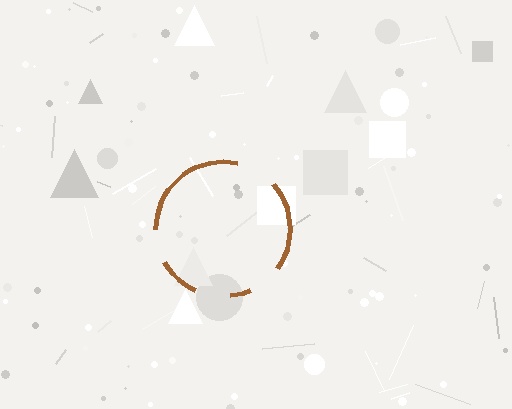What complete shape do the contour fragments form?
The contour fragments form a circle.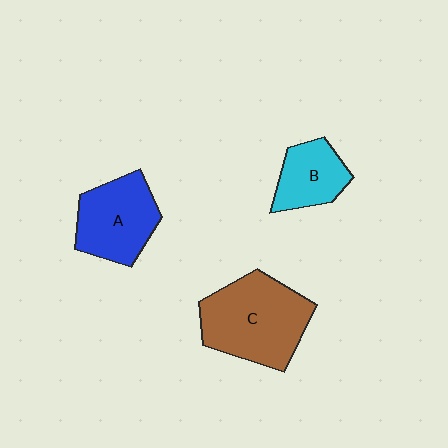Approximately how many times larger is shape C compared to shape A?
Approximately 1.4 times.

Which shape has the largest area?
Shape C (brown).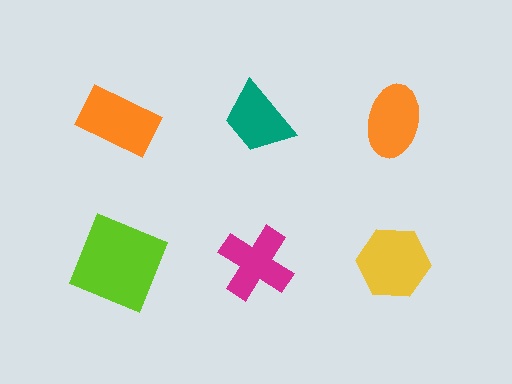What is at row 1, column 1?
An orange rectangle.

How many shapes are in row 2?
3 shapes.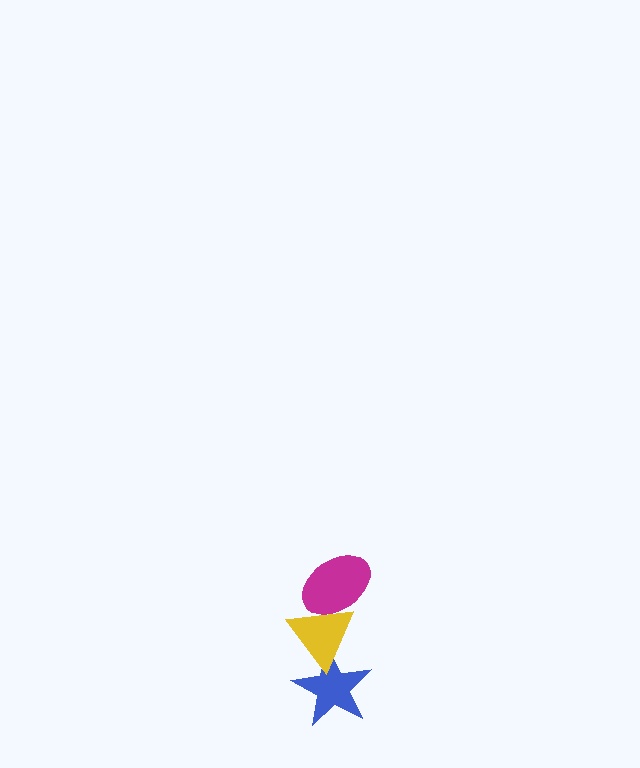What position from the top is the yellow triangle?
The yellow triangle is 2nd from the top.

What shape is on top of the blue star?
The yellow triangle is on top of the blue star.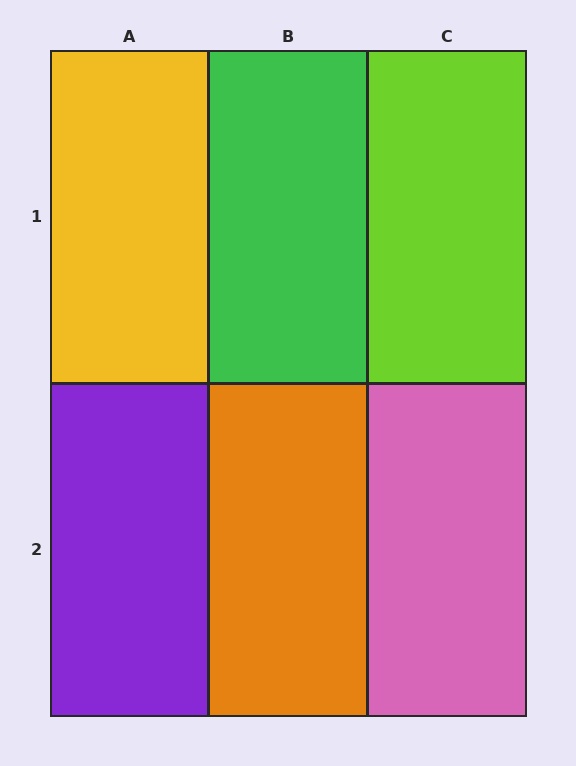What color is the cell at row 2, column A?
Purple.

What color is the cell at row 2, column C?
Pink.